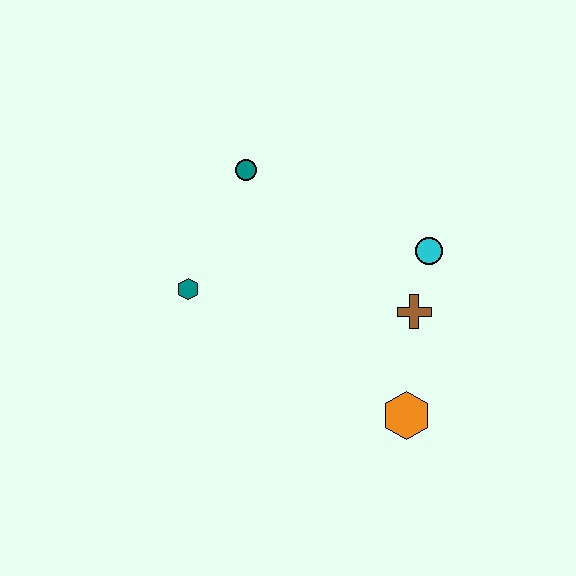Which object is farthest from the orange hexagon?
The teal circle is farthest from the orange hexagon.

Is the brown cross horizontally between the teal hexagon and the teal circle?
No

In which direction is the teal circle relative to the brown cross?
The teal circle is to the left of the brown cross.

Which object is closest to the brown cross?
The cyan circle is closest to the brown cross.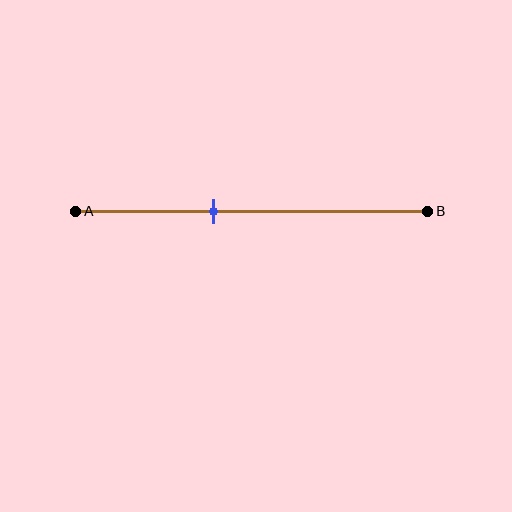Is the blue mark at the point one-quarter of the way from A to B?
No, the mark is at about 40% from A, not at the 25% one-quarter point.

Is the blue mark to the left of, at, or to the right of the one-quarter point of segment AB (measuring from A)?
The blue mark is to the right of the one-quarter point of segment AB.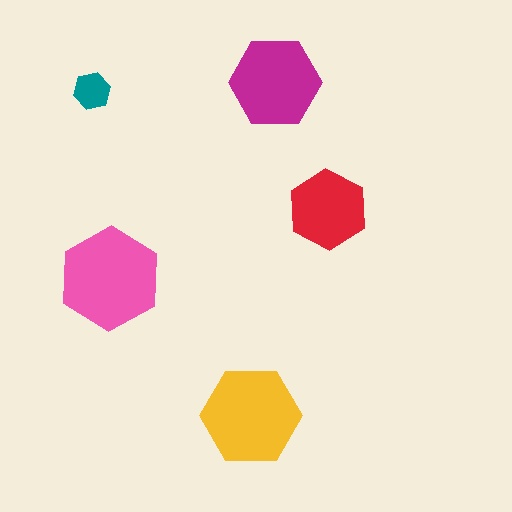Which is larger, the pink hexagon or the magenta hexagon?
The pink one.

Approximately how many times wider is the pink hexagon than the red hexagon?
About 1.5 times wider.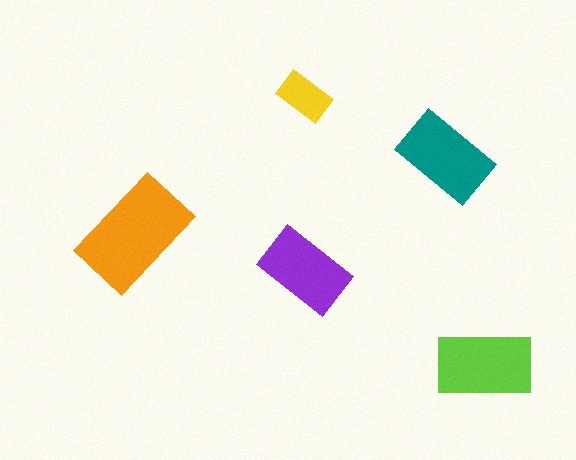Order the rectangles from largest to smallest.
the orange one, the lime one, the teal one, the purple one, the yellow one.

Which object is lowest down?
The lime rectangle is bottommost.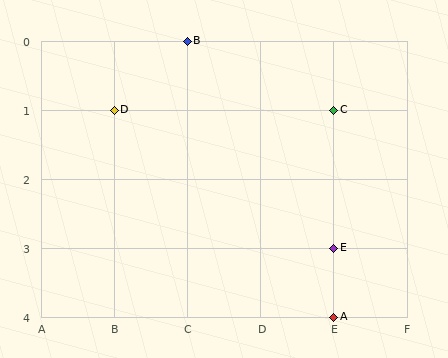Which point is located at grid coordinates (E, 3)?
Point E is at (E, 3).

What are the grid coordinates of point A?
Point A is at grid coordinates (E, 4).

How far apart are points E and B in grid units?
Points E and B are 2 columns and 3 rows apart (about 3.6 grid units diagonally).